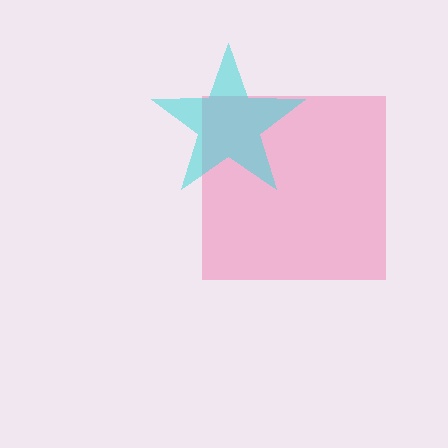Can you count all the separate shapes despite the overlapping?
Yes, there are 2 separate shapes.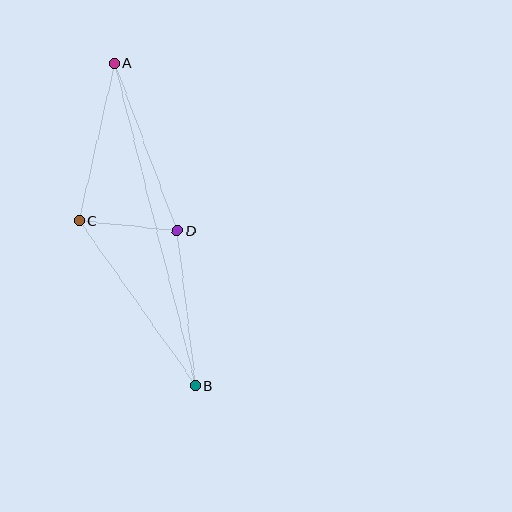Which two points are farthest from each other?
Points A and B are farthest from each other.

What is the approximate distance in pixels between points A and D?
The distance between A and D is approximately 179 pixels.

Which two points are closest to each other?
Points C and D are closest to each other.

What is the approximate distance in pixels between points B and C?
The distance between B and C is approximately 201 pixels.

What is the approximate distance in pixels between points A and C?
The distance between A and C is approximately 162 pixels.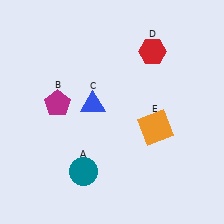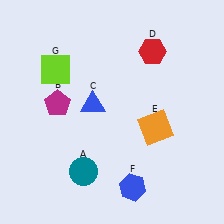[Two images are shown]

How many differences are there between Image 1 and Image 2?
There are 2 differences between the two images.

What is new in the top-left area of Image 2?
A lime square (G) was added in the top-left area of Image 2.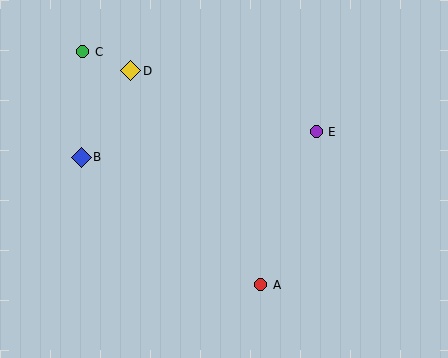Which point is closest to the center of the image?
Point E at (316, 132) is closest to the center.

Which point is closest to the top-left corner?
Point C is closest to the top-left corner.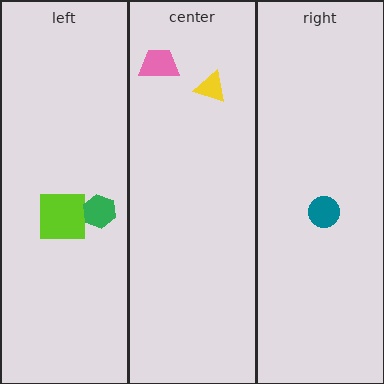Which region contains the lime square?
The left region.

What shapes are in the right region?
The teal circle.